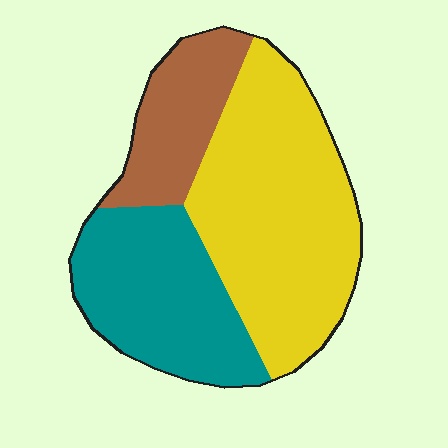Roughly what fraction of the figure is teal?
Teal covers 32% of the figure.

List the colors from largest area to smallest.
From largest to smallest: yellow, teal, brown.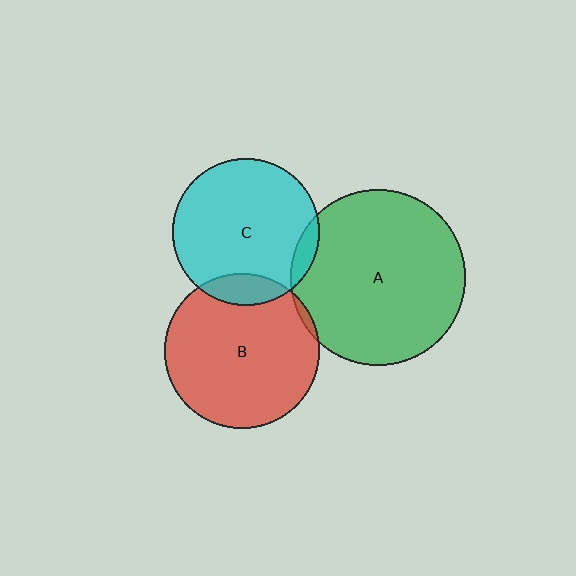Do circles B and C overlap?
Yes.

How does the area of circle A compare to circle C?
Approximately 1.4 times.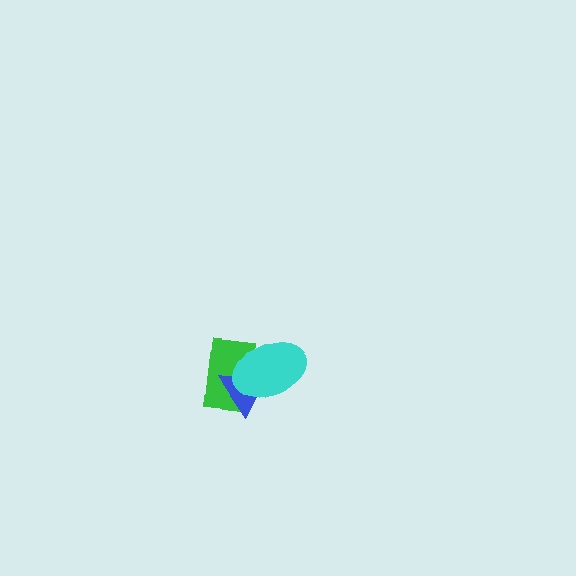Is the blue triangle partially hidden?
Yes, it is partially covered by another shape.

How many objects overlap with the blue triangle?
2 objects overlap with the blue triangle.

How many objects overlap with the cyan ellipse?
2 objects overlap with the cyan ellipse.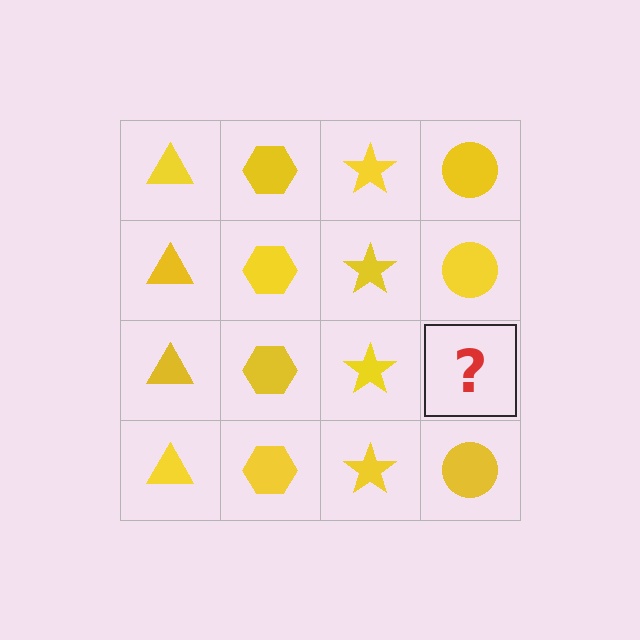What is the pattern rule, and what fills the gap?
The rule is that each column has a consistent shape. The gap should be filled with a yellow circle.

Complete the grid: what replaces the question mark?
The question mark should be replaced with a yellow circle.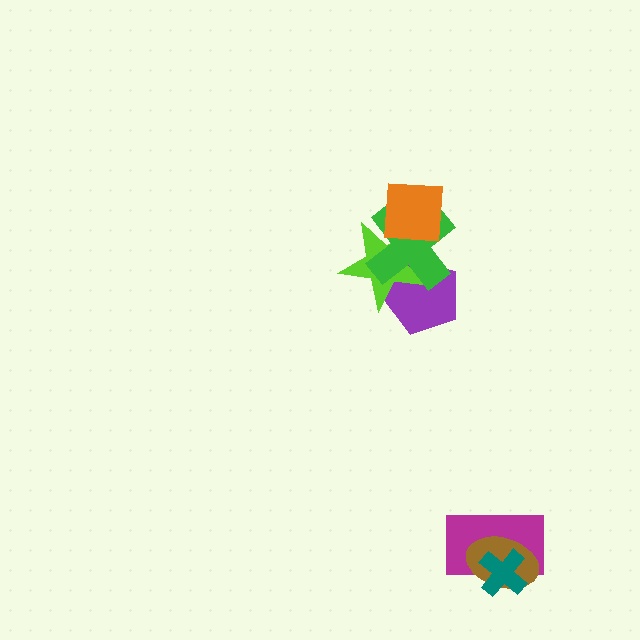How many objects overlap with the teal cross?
2 objects overlap with the teal cross.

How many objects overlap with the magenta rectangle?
2 objects overlap with the magenta rectangle.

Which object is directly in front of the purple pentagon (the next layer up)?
The lime star is directly in front of the purple pentagon.